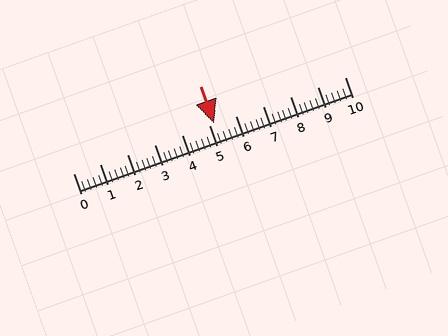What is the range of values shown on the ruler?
The ruler shows values from 0 to 10.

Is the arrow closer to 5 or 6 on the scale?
The arrow is closer to 5.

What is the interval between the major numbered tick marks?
The major tick marks are spaced 1 units apart.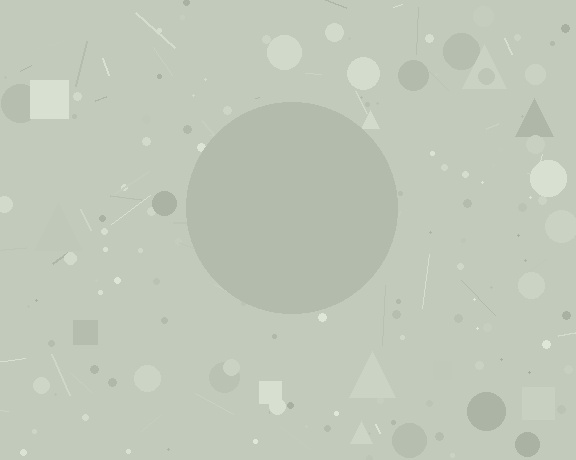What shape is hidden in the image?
A circle is hidden in the image.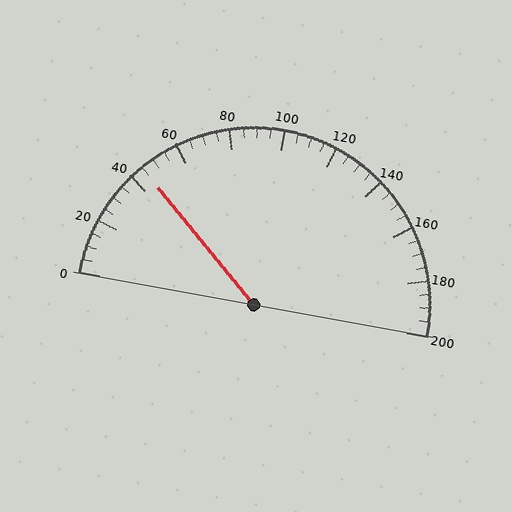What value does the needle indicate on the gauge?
The needle indicates approximately 45.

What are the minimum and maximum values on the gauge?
The gauge ranges from 0 to 200.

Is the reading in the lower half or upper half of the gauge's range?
The reading is in the lower half of the range (0 to 200).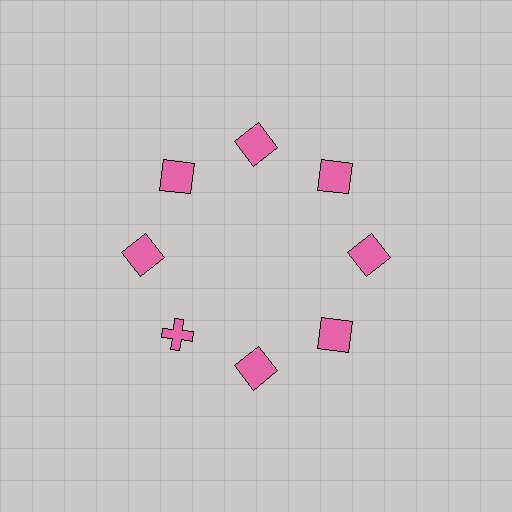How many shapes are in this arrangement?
There are 8 shapes arranged in a ring pattern.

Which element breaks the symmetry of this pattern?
The pink cross at roughly the 8 o'clock position breaks the symmetry. All other shapes are pink squares.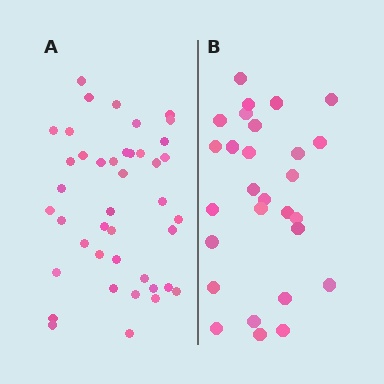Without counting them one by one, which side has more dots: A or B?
Region A (the left region) has more dots.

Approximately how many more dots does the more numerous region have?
Region A has approximately 15 more dots than region B.